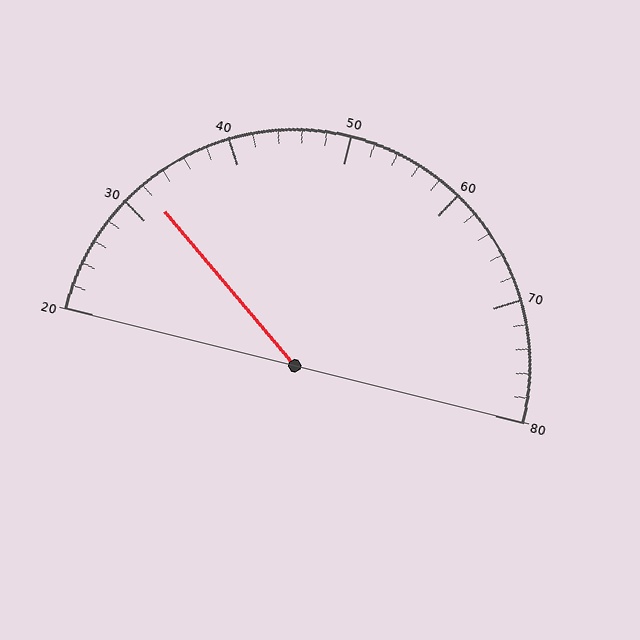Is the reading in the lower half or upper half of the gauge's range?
The reading is in the lower half of the range (20 to 80).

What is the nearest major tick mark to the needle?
The nearest major tick mark is 30.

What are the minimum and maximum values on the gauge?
The gauge ranges from 20 to 80.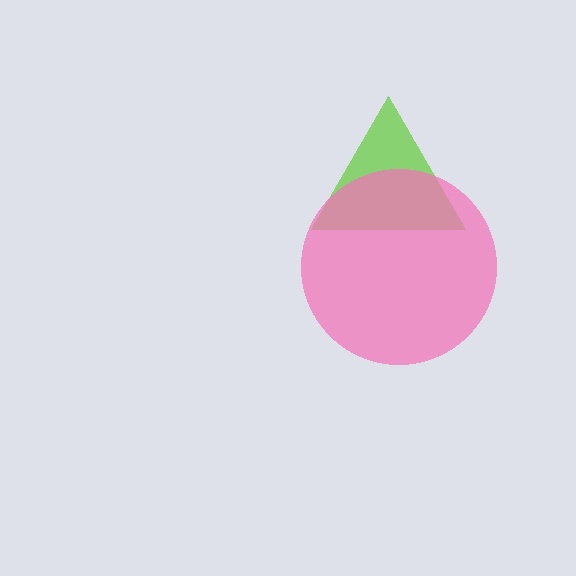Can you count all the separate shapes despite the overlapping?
Yes, there are 2 separate shapes.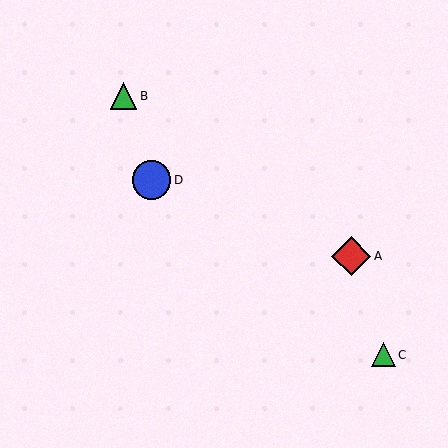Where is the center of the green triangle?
The center of the green triangle is at (383, 355).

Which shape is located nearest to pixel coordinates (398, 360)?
The green triangle (labeled C) at (383, 355) is nearest to that location.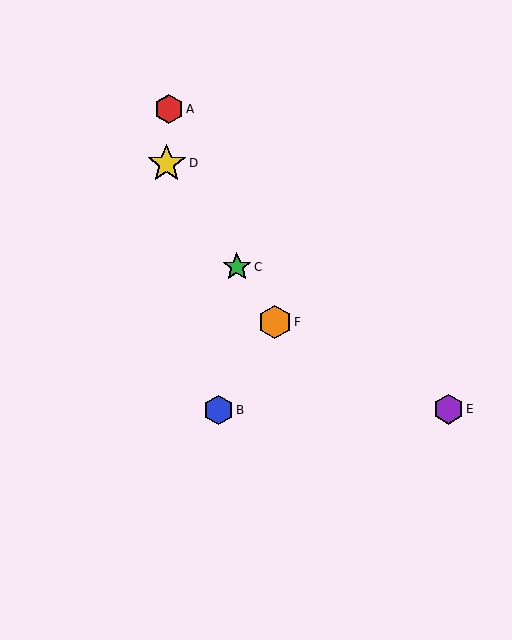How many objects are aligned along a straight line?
3 objects (C, D, F) are aligned along a straight line.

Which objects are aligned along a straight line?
Objects C, D, F are aligned along a straight line.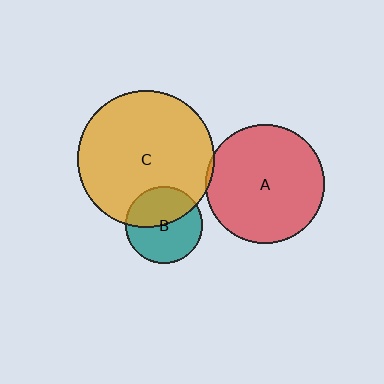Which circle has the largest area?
Circle C (orange).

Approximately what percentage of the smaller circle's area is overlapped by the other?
Approximately 45%.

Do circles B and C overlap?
Yes.